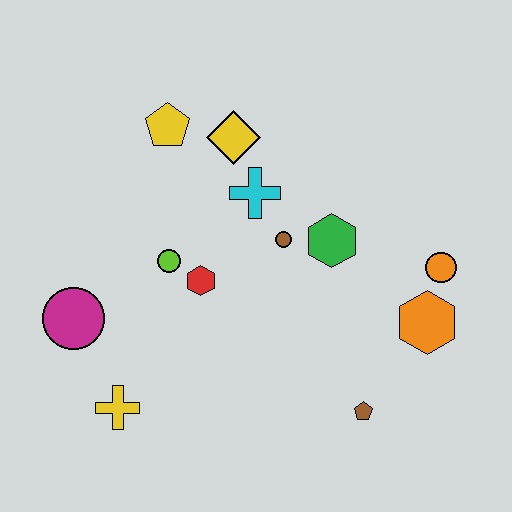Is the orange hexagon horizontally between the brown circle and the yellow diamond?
No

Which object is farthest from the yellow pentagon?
The brown pentagon is farthest from the yellow pentagon.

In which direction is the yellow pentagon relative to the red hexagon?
The yellow pentagon is above the red hexagon.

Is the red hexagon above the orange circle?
No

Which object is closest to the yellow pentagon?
The yellow diamond is closest to the yellow pentagon.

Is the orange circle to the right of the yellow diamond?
Yes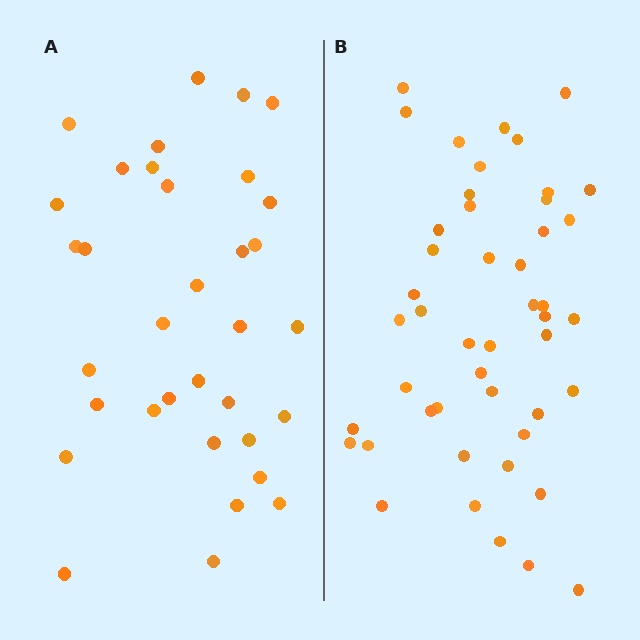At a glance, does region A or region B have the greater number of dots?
Region B (the right region) has more dots.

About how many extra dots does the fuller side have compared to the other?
Region B has approximately 15 more dots than region A.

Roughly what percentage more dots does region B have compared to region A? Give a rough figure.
About 40% more.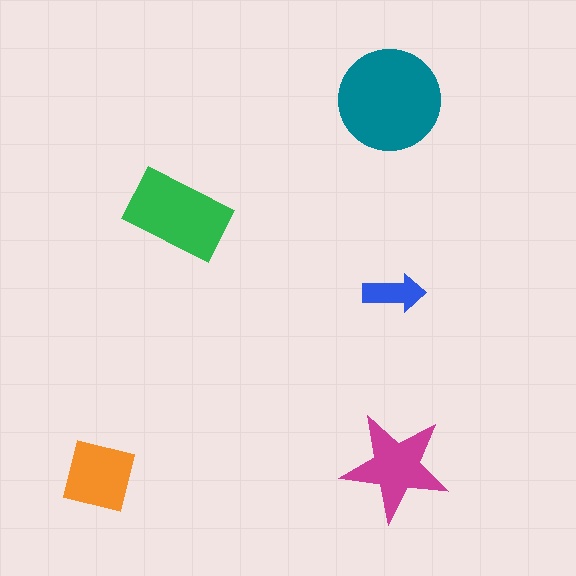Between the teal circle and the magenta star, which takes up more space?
The teal circle.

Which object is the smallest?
The blue arrow.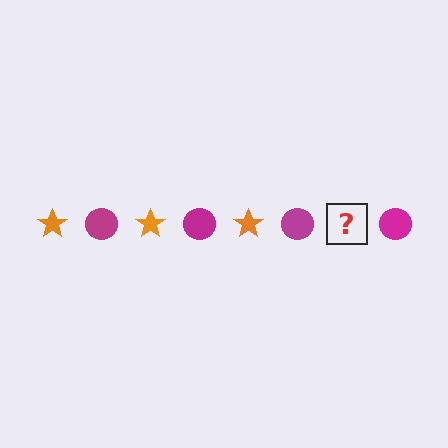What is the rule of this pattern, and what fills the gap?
The rule is that the pattern alternates between orange star and magenta circle. The gap should be filled with an orange star.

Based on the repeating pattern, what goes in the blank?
The blank should be an orange star.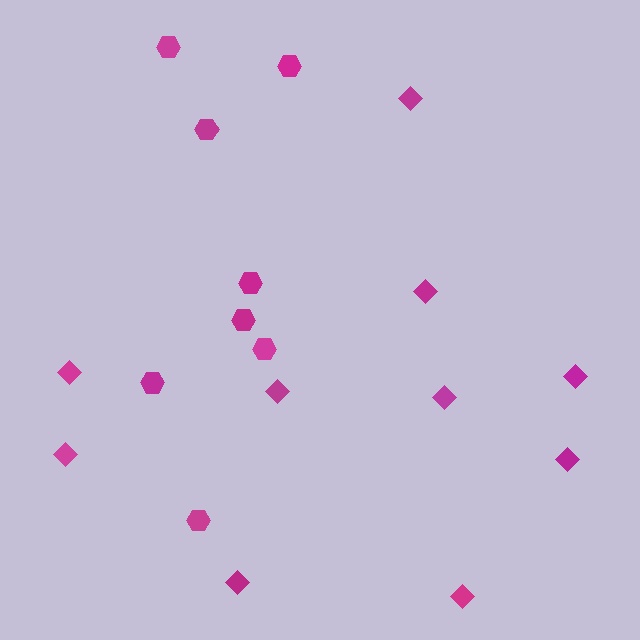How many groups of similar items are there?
There are 2 groups: one group of hexagons (8) and one group of diamonds (10).